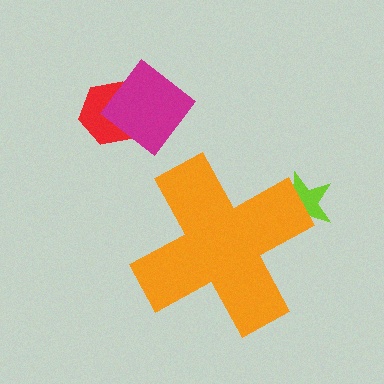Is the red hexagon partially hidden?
No, the red hexagon is fully visible.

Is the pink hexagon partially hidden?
No, the pink hexagon is fully visible.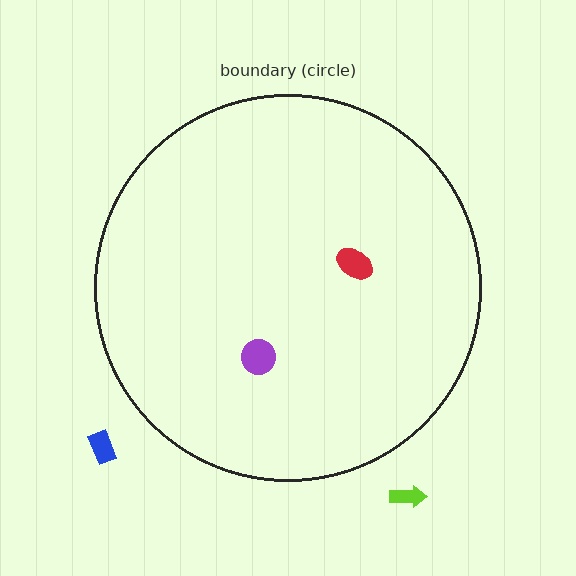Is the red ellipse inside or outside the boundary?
Inside.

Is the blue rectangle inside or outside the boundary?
Outside.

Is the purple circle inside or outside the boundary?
Inside.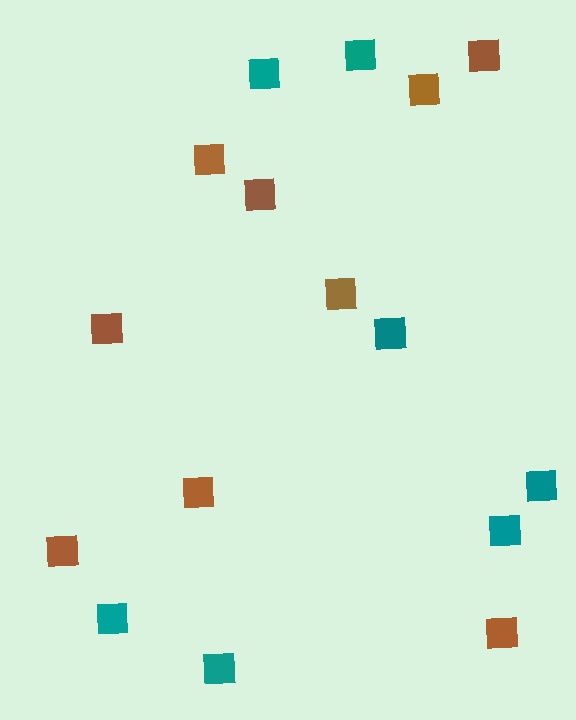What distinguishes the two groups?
There are 2 groups: one group of teal squares (7) and one group of brown squares (9).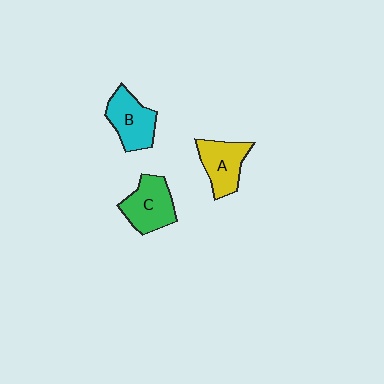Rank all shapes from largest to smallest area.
From largest to smallest: C (green), B (cyan), A (yellow).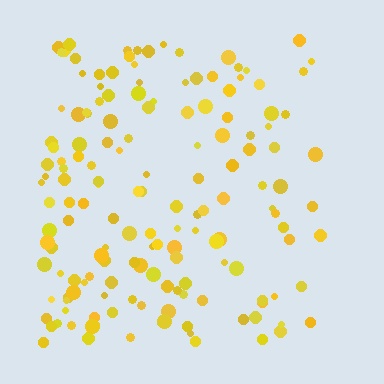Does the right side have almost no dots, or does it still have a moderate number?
Still a moderate number, just noticeably fewer than the left.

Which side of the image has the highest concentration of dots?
The left.